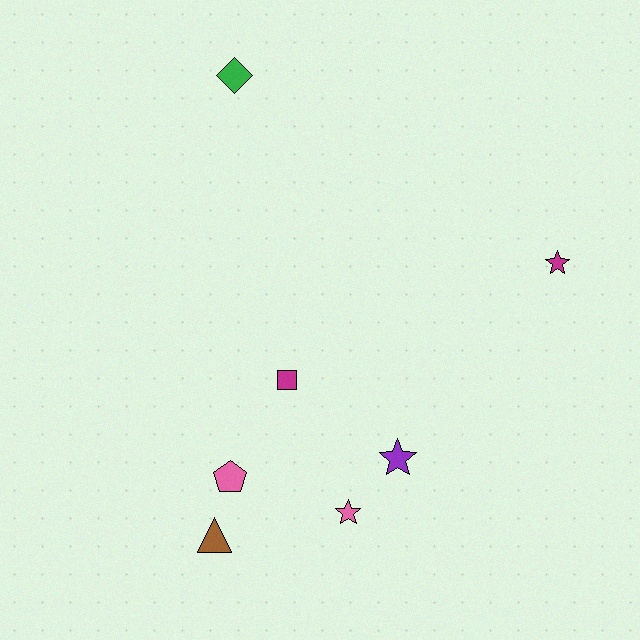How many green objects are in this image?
There is 1 green object.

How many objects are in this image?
There are 7 objects.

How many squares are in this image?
There is 1 square.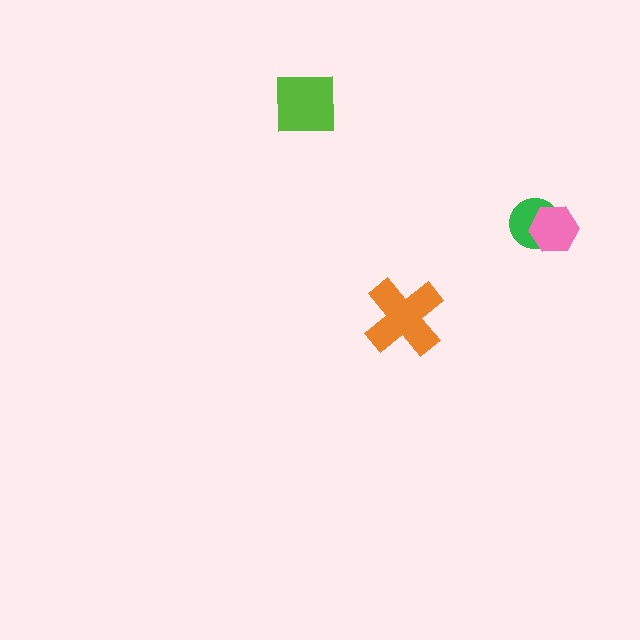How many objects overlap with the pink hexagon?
1 object overlaps with the pink hexagon.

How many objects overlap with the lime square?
0 objects overlap with the lime square.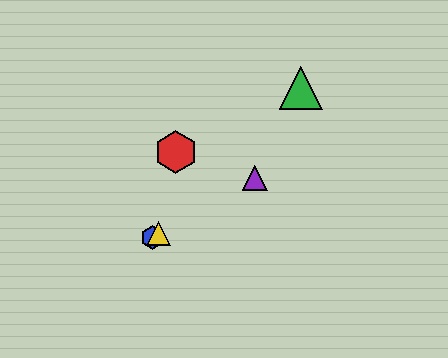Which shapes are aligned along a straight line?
The blue hexagon, the yellow triangle, the purple triangle are aligned along a straight line.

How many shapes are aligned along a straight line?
3 shapes (the blue hexagon, the yellow triangle, the purple triangle) are aligned along a straight line.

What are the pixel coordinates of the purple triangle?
The purple triangle is at (255, 178).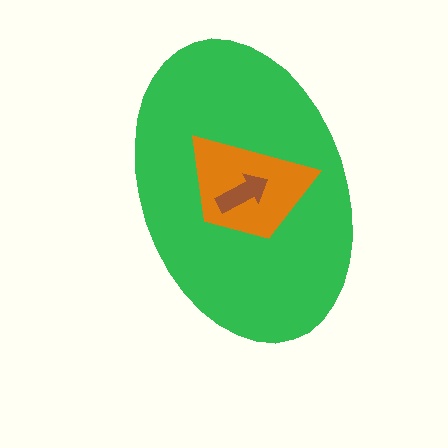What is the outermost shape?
The green ellipse.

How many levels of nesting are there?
3.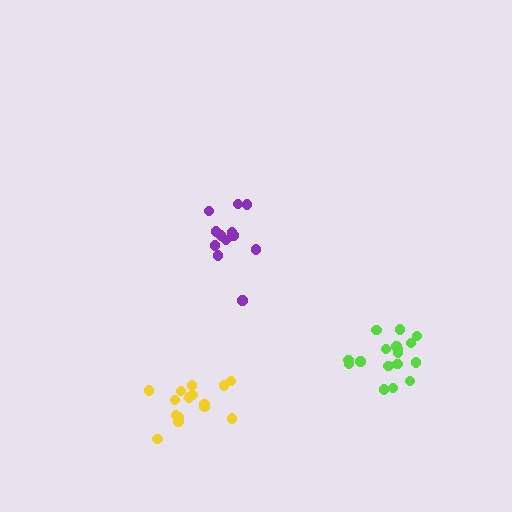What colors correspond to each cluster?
The clusters are colored: yellow, purple, lime.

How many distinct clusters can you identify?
There are 3 distinct clusters.